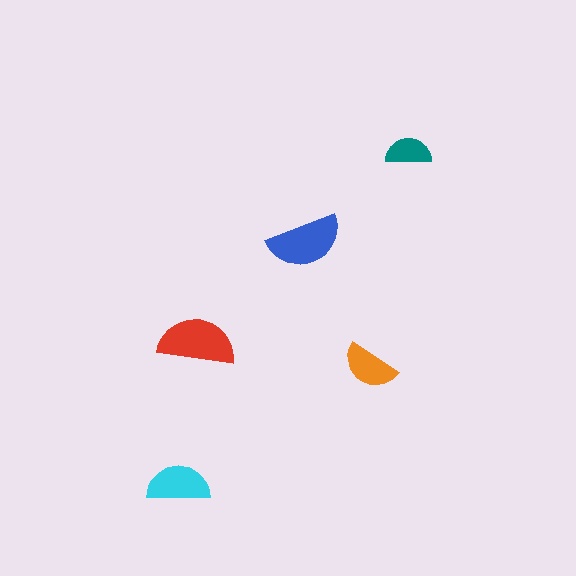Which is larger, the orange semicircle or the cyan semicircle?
The cyan one.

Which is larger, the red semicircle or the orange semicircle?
The red one.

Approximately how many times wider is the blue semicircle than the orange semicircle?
About 1.5 times wider.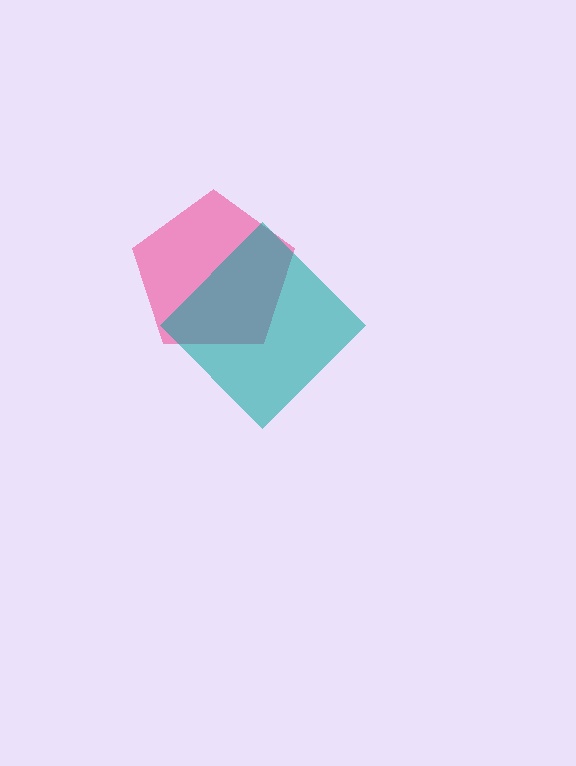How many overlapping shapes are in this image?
There are 2 overlapping shapes in the image.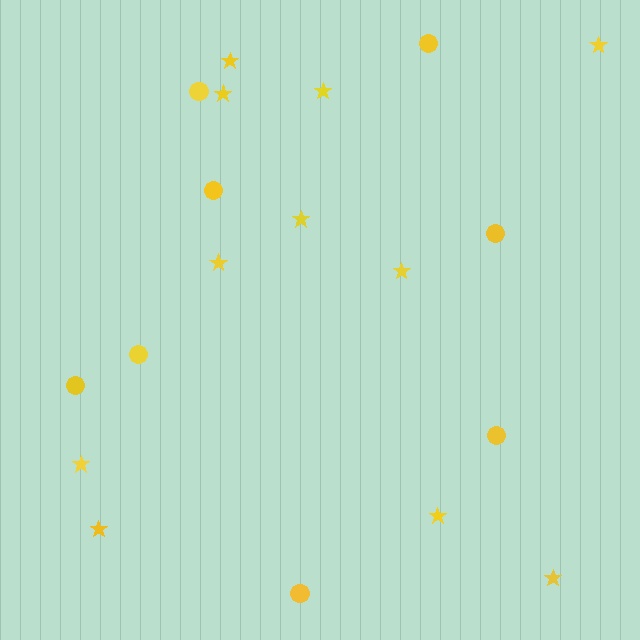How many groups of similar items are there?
There are 2 groups: one group of circles (8) and one group of stars (11).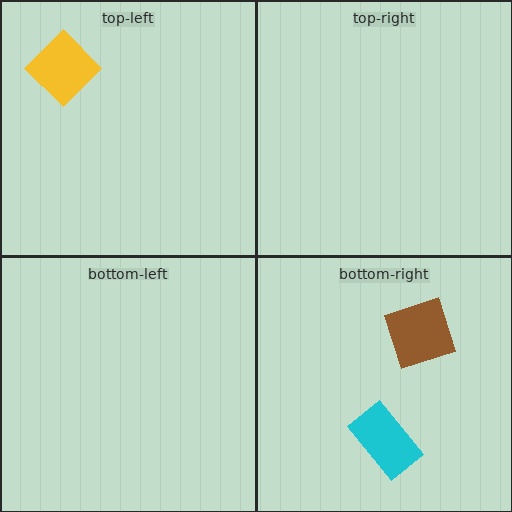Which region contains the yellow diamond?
The top-left region.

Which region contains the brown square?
The bottom-right region.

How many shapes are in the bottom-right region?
2.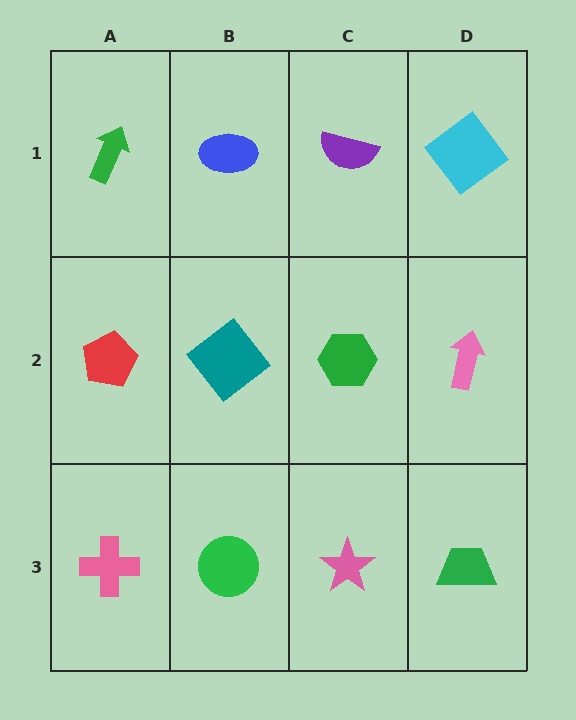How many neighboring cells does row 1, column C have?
3.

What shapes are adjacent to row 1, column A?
A red pentagon (row 2, column A), a blue ellipse (row 1, column B).